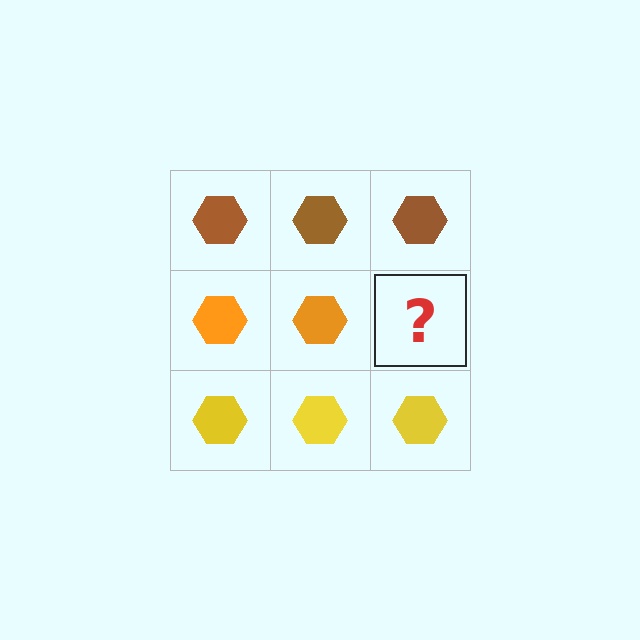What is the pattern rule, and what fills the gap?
The rule is that each row has a consistent color. The gap should be filled with an orange hexagon.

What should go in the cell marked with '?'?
The missing cell should contain an orange hexagon.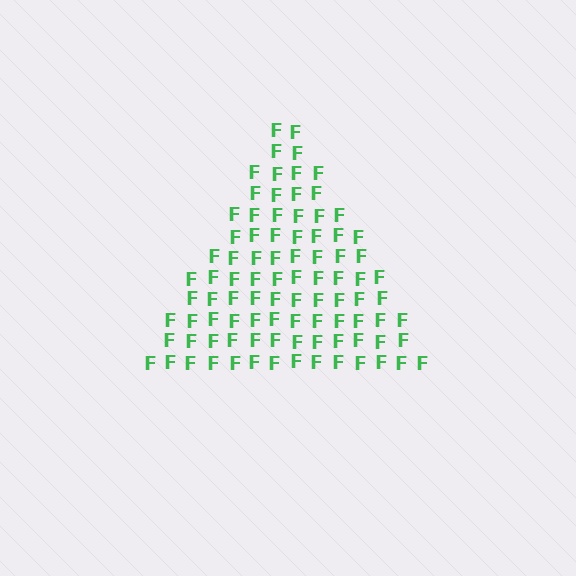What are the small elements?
The small elements are letter F's.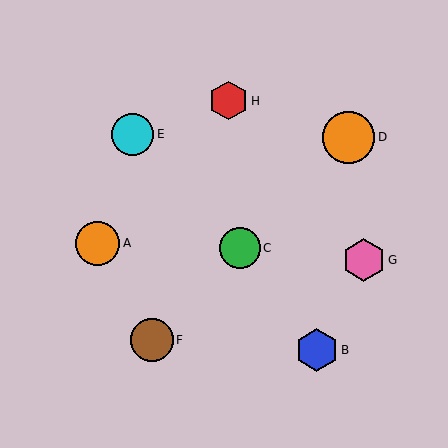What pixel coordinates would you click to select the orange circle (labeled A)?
Click at (98, 243) to select the orange circle A.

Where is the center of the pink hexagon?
The center of the pink hexagon is at (364, 260).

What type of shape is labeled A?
Shape A is an orange circle.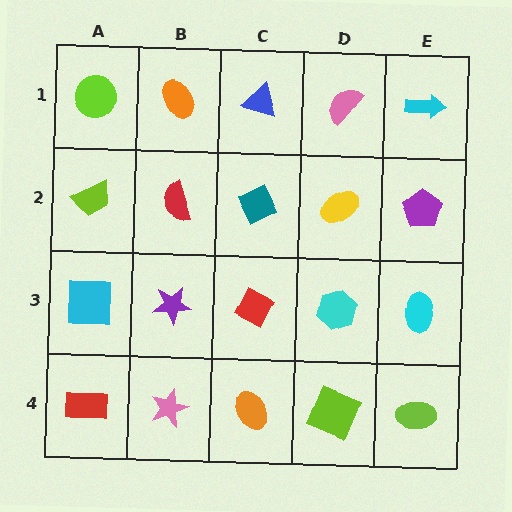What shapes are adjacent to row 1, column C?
A teal diamond (row 2, column C), an orange ellipse (row 1, column B), a pink semicircle (row 1, column D).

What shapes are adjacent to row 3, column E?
A purple pentagon (row 2, column E), a lime ellipse (row 4, column E), a cyan hexagon (row 3, column D).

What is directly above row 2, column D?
A pink semicircle.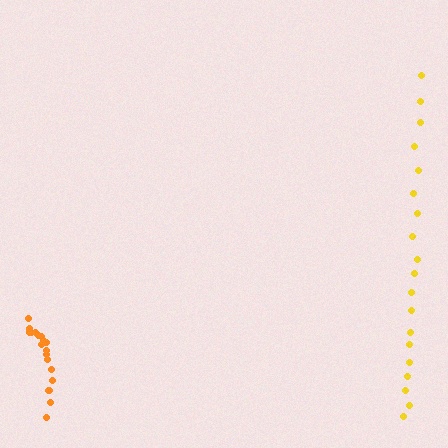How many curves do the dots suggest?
There are 2 distinct paths.